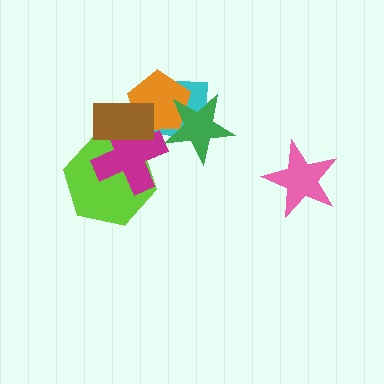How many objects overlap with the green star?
2 objects overlap with the green star.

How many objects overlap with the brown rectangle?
4 objects overlap with the brown rectangle.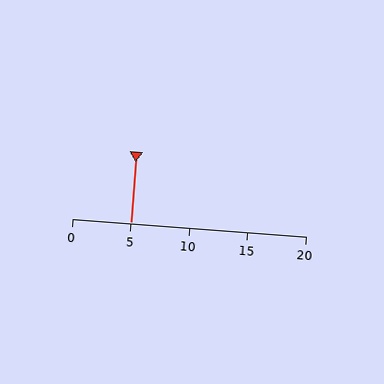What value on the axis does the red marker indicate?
The marker indicates approximately 5.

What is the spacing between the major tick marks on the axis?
The major ticks are spaced 5 apart.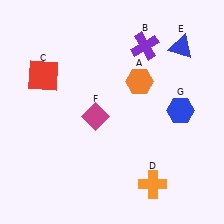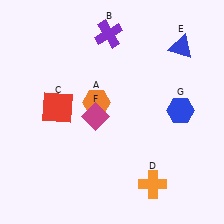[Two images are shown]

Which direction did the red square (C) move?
The red square (C) moved down.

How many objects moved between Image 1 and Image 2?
3 objects moved between the two images.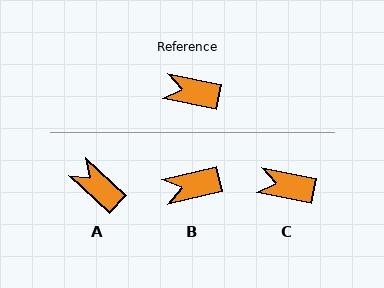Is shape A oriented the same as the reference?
No, it is off by about 31 degrees.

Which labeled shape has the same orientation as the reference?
C.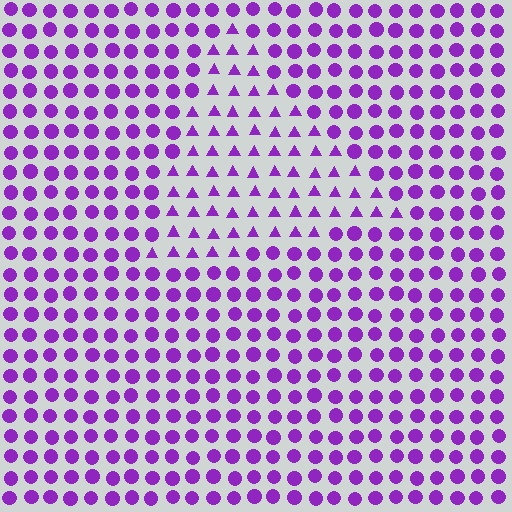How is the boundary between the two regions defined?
The boundary is defined by a change in element shape: triangles inside vs. circles outside. All elements share the same color and spacing.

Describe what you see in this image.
The image is filled with small purple elements arranged in a uniform grid. A triangle-shaped region contains triangles, while the surrounding area contains circles. The boundary is defined purely by the change in element shape.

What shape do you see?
I see a triangle.